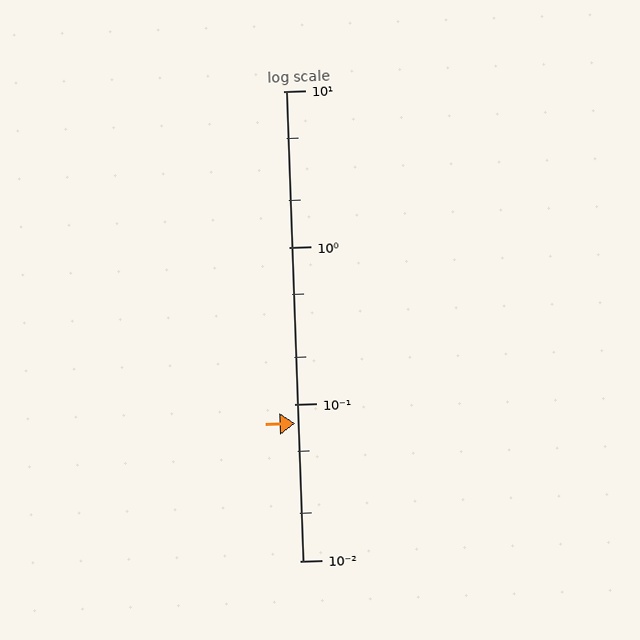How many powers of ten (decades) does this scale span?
The scale spans 3 decades, from 0.01 to 10.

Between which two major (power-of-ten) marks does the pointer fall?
The pointer is between 0.01 and 0.1.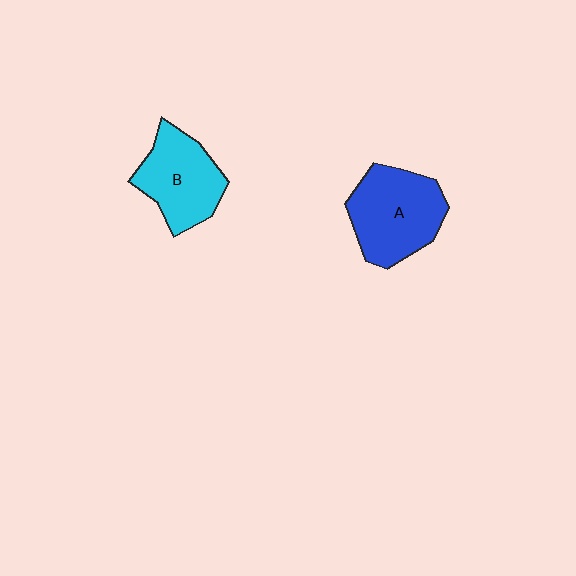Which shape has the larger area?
Shape A (blue).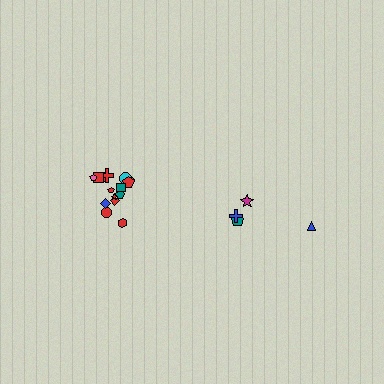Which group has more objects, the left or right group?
The left group.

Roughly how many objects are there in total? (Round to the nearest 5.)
Roughly 20 objects in total.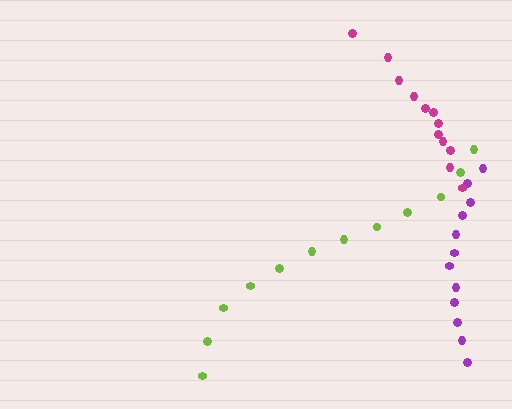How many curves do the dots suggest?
There are 3 distinct paths.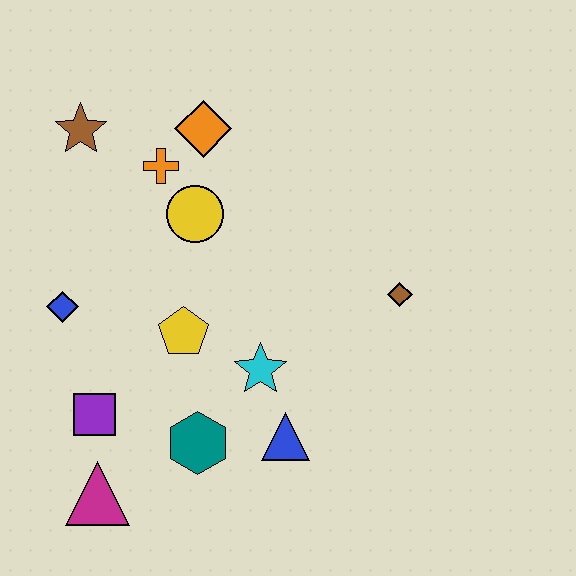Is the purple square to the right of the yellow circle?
No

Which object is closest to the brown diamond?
The cyan star is closest to the brown diamond.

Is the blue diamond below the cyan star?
No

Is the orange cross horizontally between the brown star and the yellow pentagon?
Yes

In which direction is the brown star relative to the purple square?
The brown star is above the purple square.